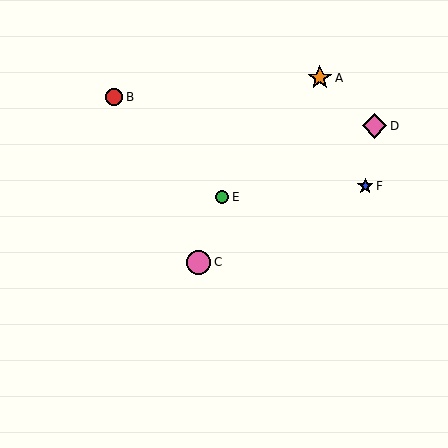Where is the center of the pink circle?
The center of the pink circle is at (198, 262).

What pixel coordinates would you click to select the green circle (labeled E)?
Click at (222, 197) to select the green circle E.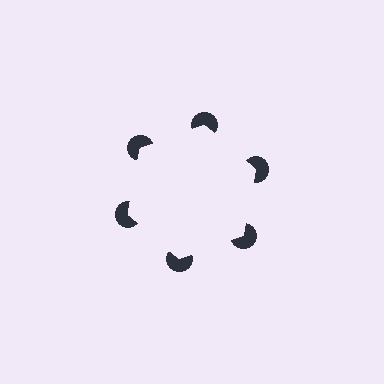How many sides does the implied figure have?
6 sides.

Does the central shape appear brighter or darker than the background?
It typically appears slightly brighter than the background, even though no actual brightness change is drawn.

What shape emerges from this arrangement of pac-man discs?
An illusory hexagon — its edges are inferred from the aligned wedge cuts in the pac-man discs, not physically drawn.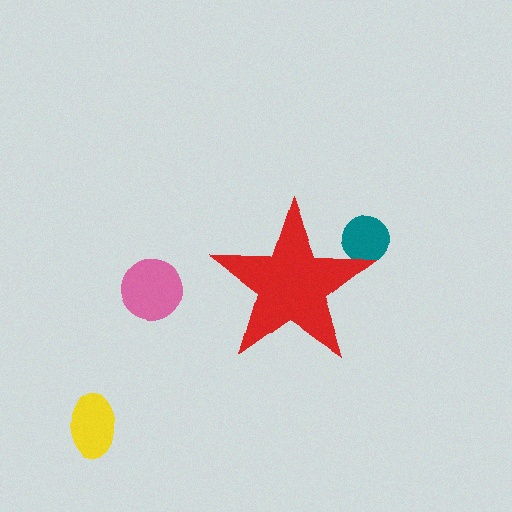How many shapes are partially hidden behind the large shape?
1 shape is partially hidden.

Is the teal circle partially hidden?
Yes, the teal circle is partially hidden behind the red star.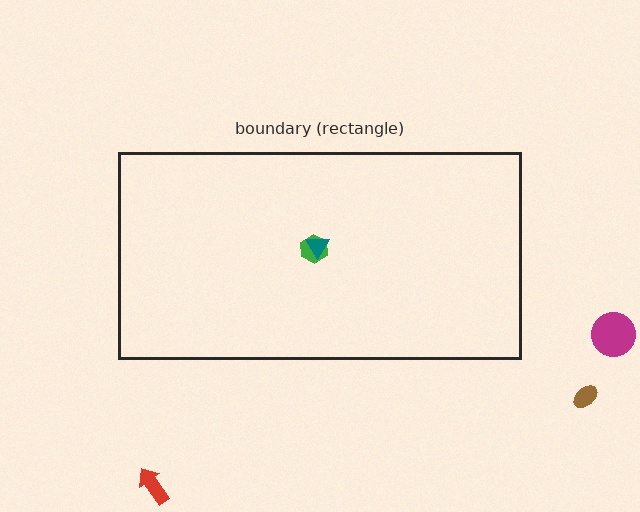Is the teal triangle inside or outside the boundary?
Inside.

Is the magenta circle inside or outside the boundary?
Outside.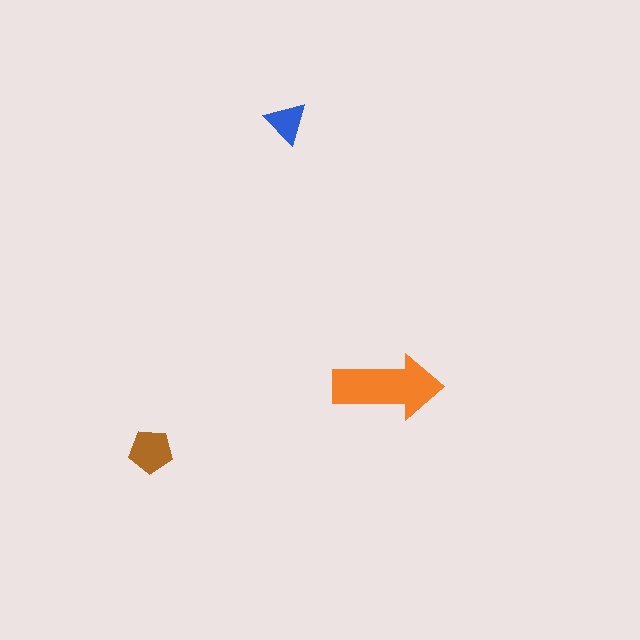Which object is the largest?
The orange arrow.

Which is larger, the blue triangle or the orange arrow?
The orange arrow.